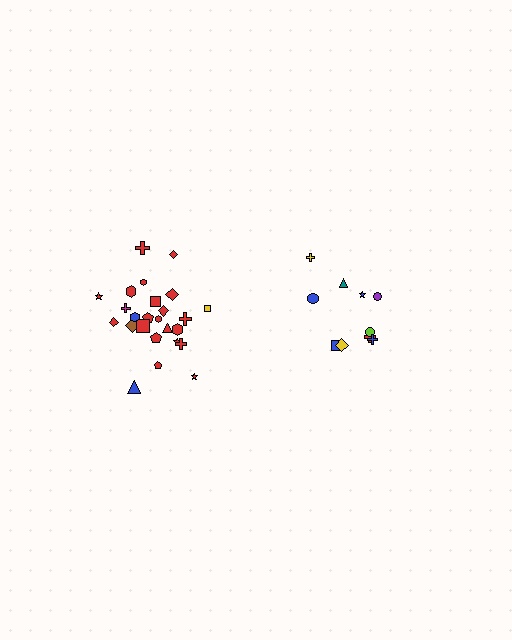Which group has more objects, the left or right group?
The left group.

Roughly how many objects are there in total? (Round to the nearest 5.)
Roughly 35 objects in total.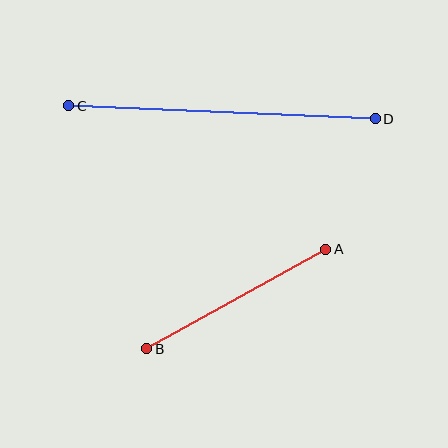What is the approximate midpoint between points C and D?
The midpoint is at approximately (222, 112) pixels.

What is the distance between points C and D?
The distance is approximately 307 pixels.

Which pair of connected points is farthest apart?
Points C and D are farthest apart.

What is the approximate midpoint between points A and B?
The midpoint is at approximately (236, 299) pixels.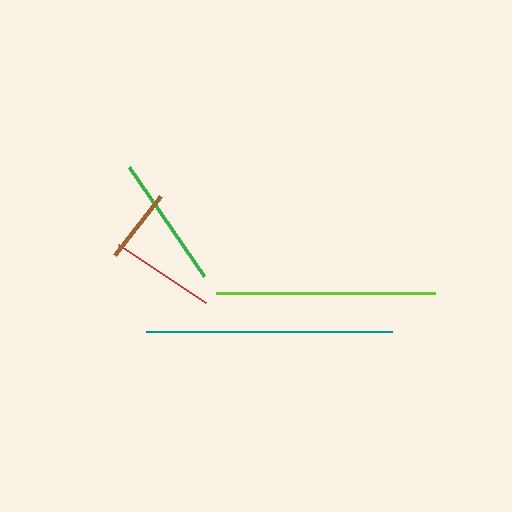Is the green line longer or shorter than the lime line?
The lime line is longer than the green line.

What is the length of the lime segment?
The lime segment is approximately 220 pixels long.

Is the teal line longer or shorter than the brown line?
The teal line is longer than the brown line.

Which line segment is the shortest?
The brown line is the shortest at approximately 74 pixels.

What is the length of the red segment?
The red segment is approximately 105 pixels long.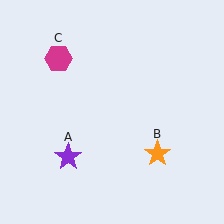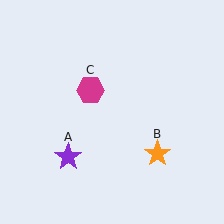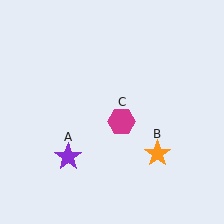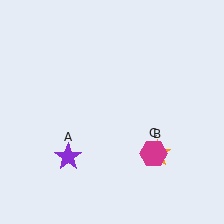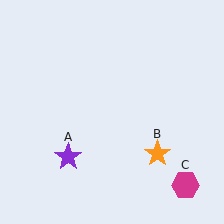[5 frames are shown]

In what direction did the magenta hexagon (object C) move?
The magenta hexagon (object C) moved down and to the right.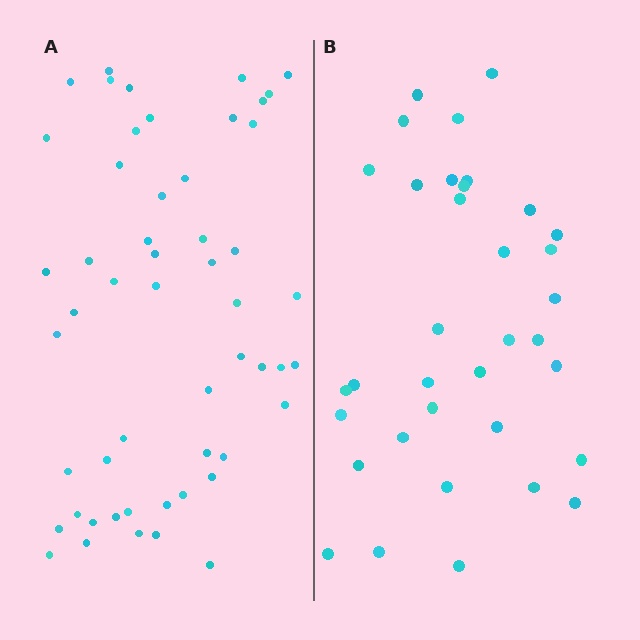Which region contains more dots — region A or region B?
Region A (the left region) has more dots.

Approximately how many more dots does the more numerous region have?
Region A has approximately 20 more dots than region B.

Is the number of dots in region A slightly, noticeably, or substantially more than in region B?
Region A has substantially more. The ratio is roughly 1.5 to 1.